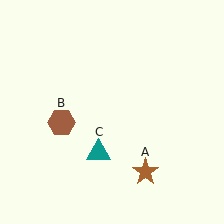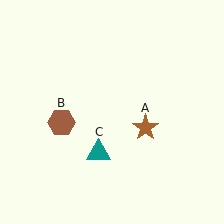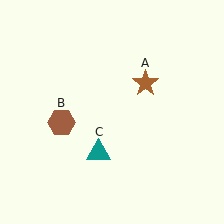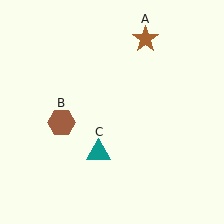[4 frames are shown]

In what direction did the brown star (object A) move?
The brown star (object A) moved up.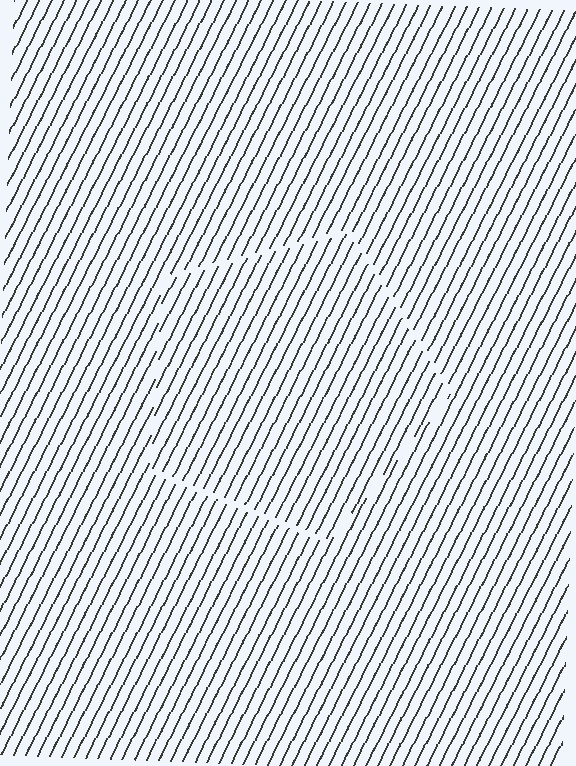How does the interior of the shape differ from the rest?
The interior of the shape contains the same grating, shifted by half a period — the contour is defined by the phase discontinuity where line-ends from the inner and outer gratings abut.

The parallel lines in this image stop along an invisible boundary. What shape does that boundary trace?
An illusory pentagon. The interior of the shape contains the same grating, shifted by half a period — the contour is defined by the phase discontinuity where line-ends from the inner and outer gratings abut.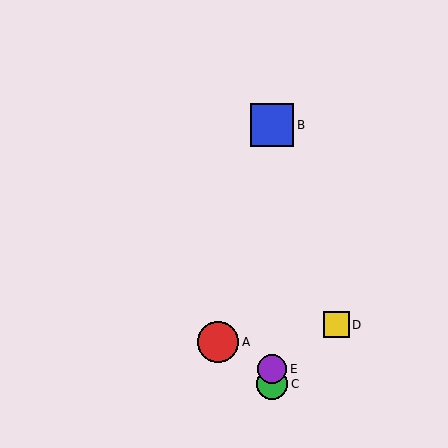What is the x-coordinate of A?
Object A is at x≈218.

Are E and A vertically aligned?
No, E is at x≈272 and A is at x≈218.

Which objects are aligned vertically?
Objects B, C, E are aligned vertically.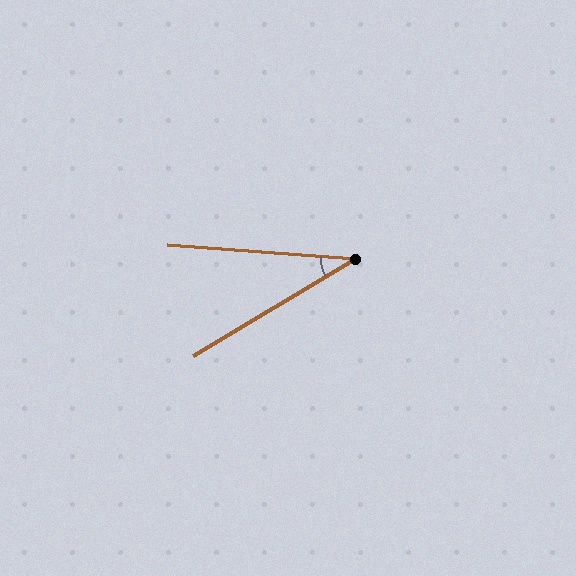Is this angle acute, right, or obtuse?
It is acute.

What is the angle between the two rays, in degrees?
Approximately 35 degrees.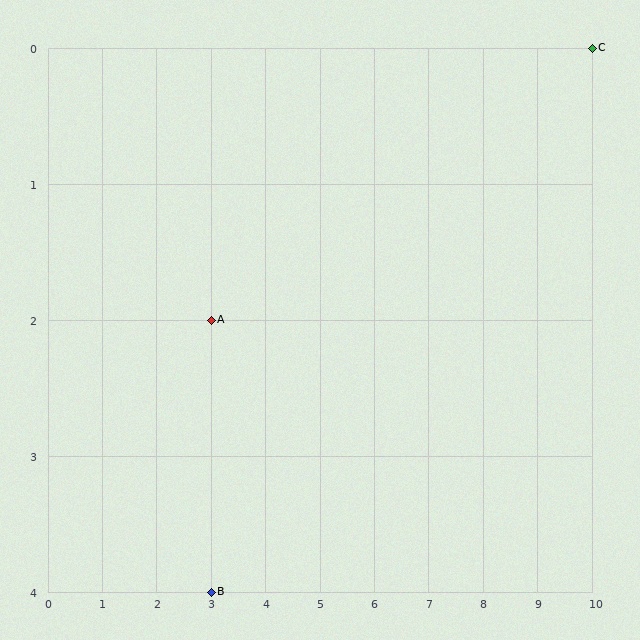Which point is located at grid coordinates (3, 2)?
Point A is at (3, 2).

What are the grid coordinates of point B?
Point B is at grid coordinates (3, 4).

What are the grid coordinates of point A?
Point A is at grid coordinates (3, 2).